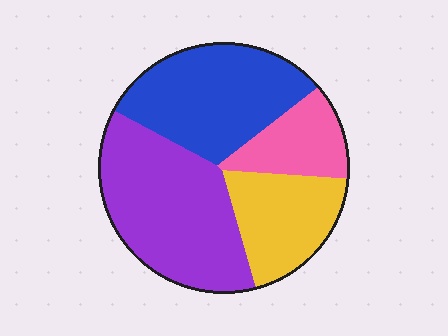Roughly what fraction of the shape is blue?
Blue takes up about one third (1/3) of the shape.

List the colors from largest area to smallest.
From largest to smallest: purple, blue, yellow, pink.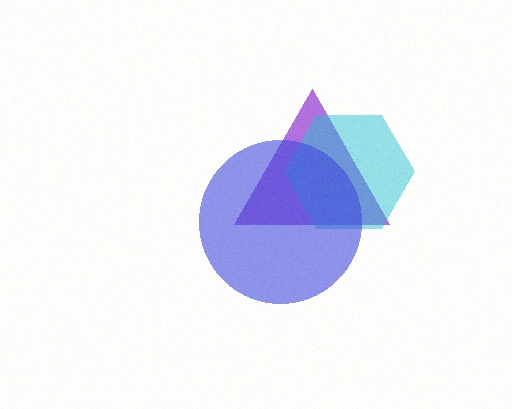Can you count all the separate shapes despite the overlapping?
Yes, there are 3 separate shapes.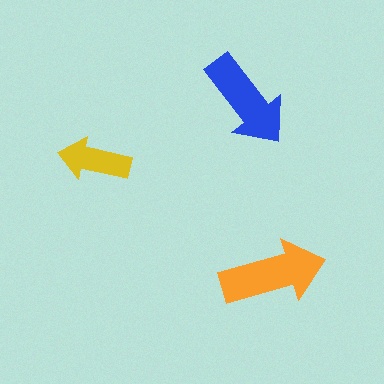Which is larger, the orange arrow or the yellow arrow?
The orange one.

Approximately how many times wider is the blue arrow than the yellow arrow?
About 1.5 times wider.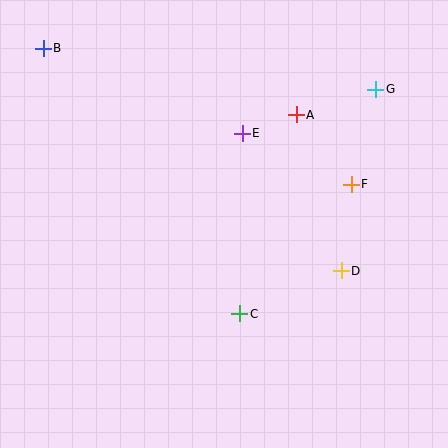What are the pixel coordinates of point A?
Point A is at (296, 115).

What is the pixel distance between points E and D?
The distance between E and D is 170 pixels.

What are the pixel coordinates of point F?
Point F is at (351, 184).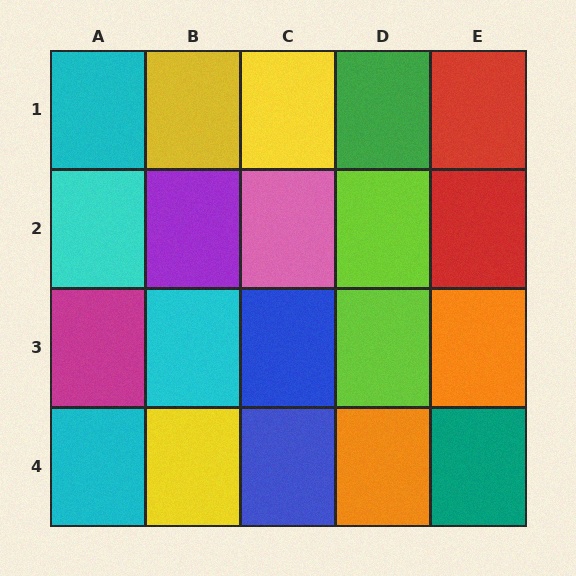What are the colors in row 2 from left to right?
Cyan, purple, pink, lime, red.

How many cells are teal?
1 cell is teal.